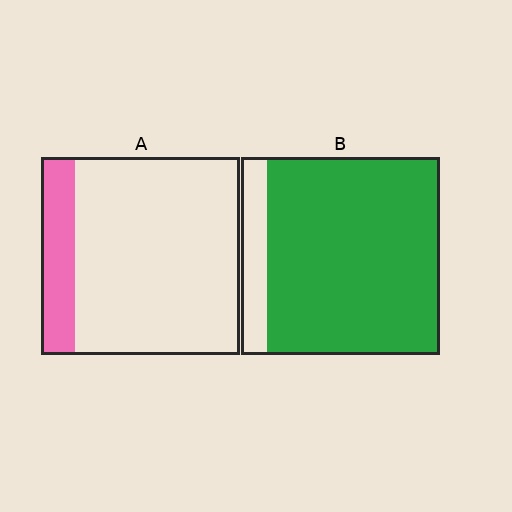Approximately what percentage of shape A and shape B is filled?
A is approximately 15% and B is approximately 85%.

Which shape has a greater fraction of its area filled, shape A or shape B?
Shape B.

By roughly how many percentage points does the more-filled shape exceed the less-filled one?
By roughly 70 percentage points (B over A).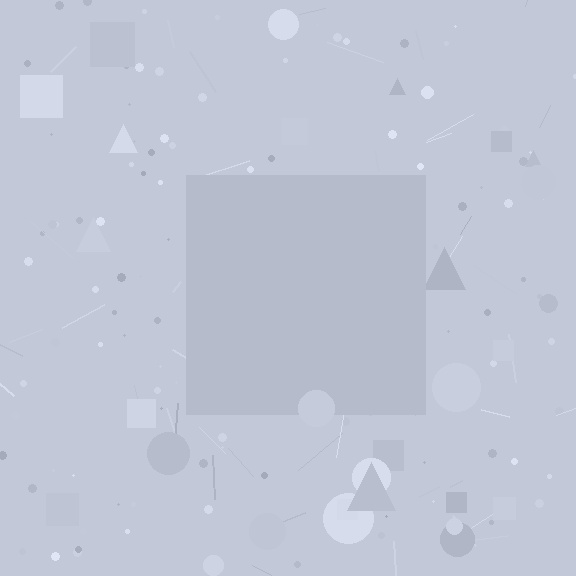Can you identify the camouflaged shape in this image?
The camouflaged shape is a square.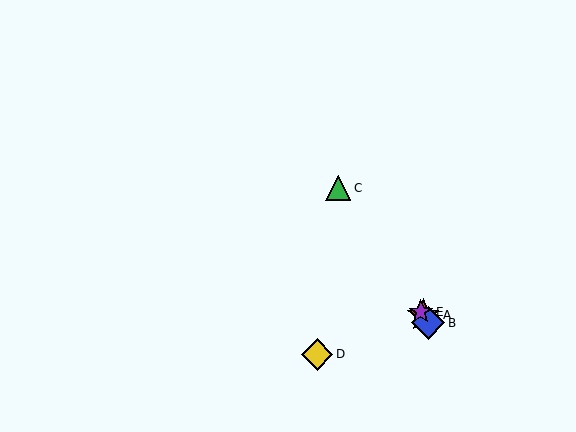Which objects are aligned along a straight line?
Objects A, B, C, E are aligned along a straight line.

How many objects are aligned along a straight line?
4 objects (A, B, C, E) are aligned along a straight line.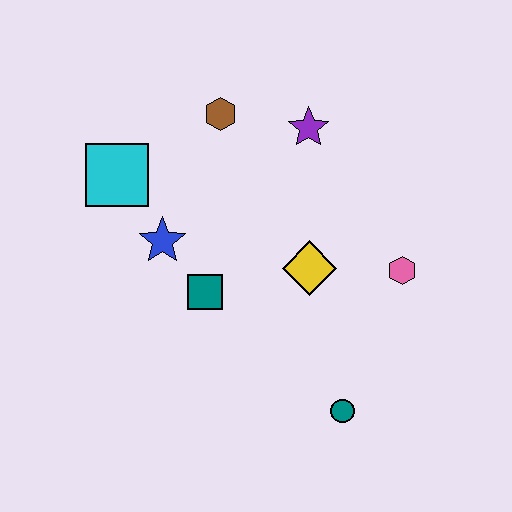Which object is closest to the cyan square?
The blue star is closest to the cyan square.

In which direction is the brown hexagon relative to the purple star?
The brown hexagon is to the left of the purple star.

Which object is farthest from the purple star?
The teal circle is farthest from the purple star.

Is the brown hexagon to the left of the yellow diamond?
Yes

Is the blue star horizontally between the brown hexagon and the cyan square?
Yes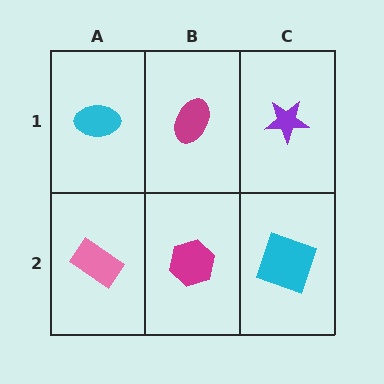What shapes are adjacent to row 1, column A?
A pink rectangle (row 2, column A), a magenta ellipse (row 1, column B).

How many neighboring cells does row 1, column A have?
2.